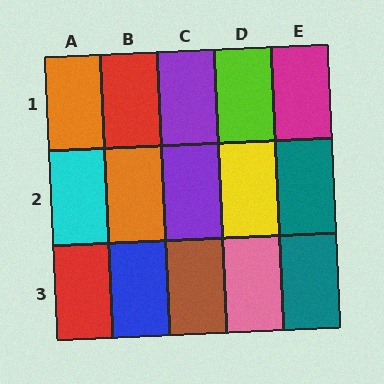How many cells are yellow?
1 cell is yellow.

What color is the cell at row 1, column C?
Purple.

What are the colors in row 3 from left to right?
Red, blue, brown, pink, teal.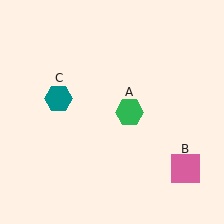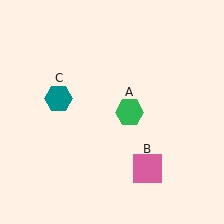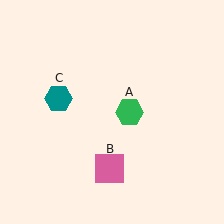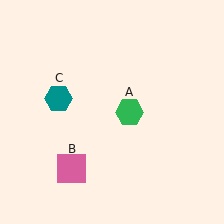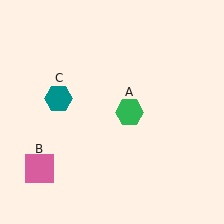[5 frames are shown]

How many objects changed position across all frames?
1 object changed position: pink square (object B).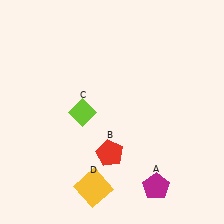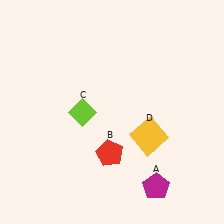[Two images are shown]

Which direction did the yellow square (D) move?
The yellow square (D) moved right.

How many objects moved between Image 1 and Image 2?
1 object moved between the two images.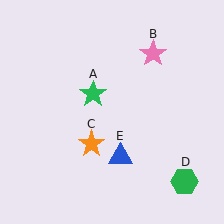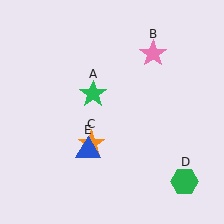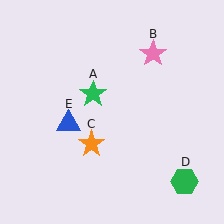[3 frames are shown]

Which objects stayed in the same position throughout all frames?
Green star (object A) and pink star (object B) and orange star (object C) and green hexagon (object D) remained stationary.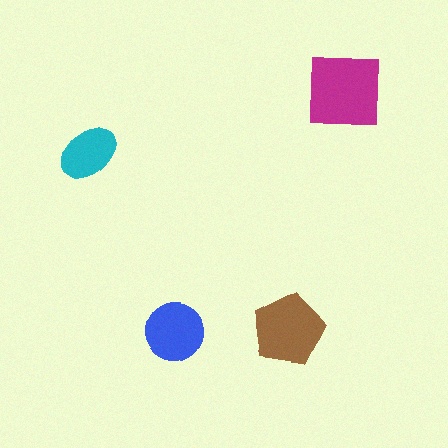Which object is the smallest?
The cyan ellipse.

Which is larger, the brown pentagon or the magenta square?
The magenta square.